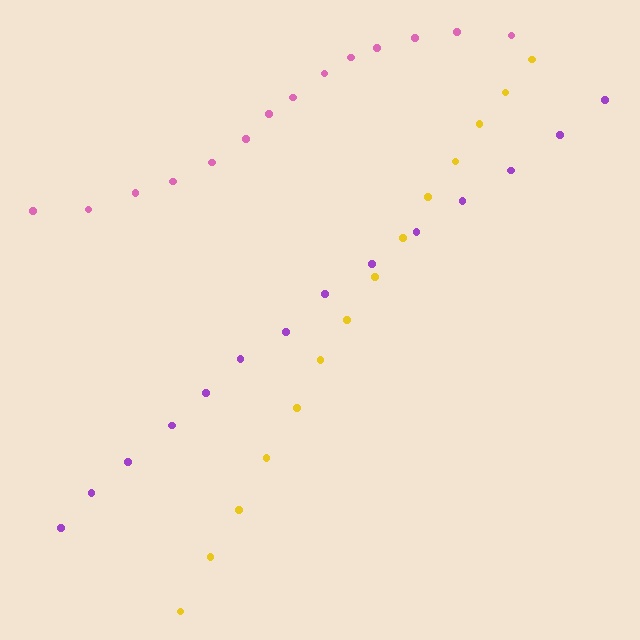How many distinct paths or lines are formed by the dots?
There are 3 distinct paths.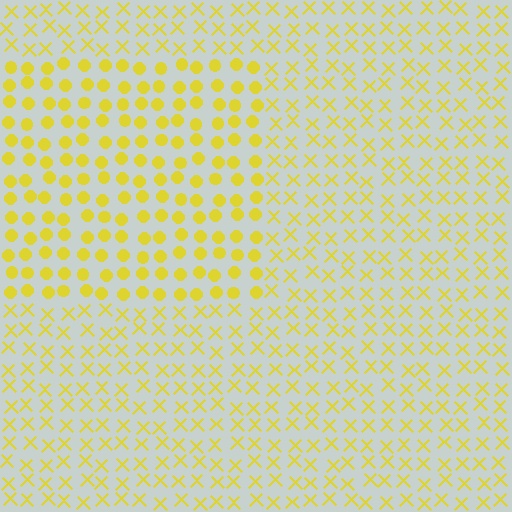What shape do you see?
I see a rectangle.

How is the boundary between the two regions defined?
The boundary is defined by a change in element shape: circles inside vs. X marks outside. All elements share the same color and spacing.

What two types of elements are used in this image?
The image uses circles inside the rectangle region and X marks outside it.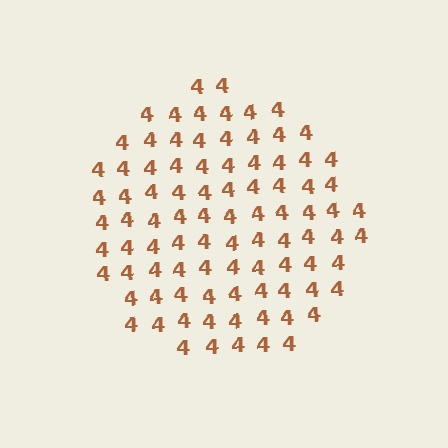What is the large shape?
The large shape is a circle.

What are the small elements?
The small elements are digit 4's.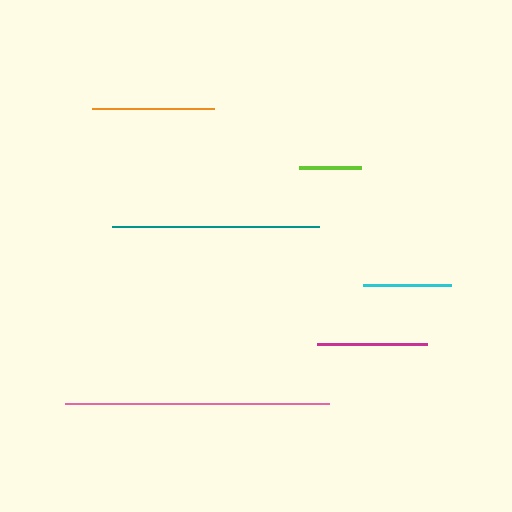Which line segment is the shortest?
The lime line is the shortest at approximately 62 pixels.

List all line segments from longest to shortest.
From longest to shortest: pink, teal, orange, magenta, cyan, lime.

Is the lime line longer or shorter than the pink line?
The pink line is longer than the lime line.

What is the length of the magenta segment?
The magenta segment is approximately 110 pixels long.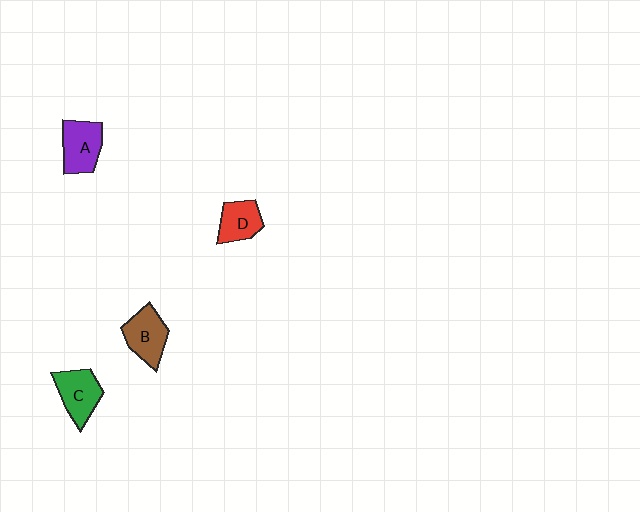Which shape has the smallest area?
Shape D (red).